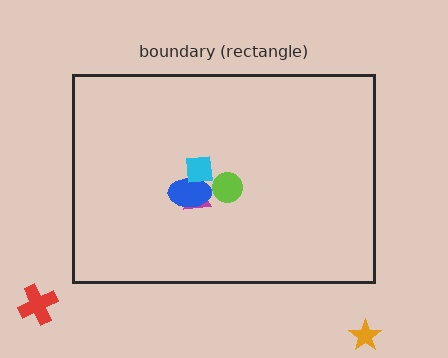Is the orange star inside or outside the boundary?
Outside.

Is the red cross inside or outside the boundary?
Outside.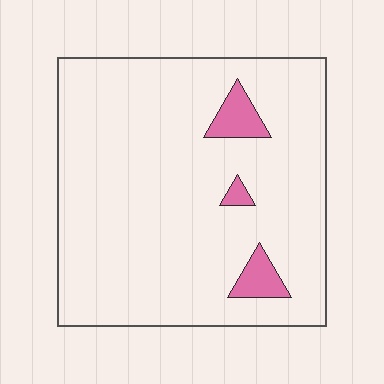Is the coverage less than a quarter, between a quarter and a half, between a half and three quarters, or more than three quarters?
Less than a quarter.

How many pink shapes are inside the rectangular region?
3.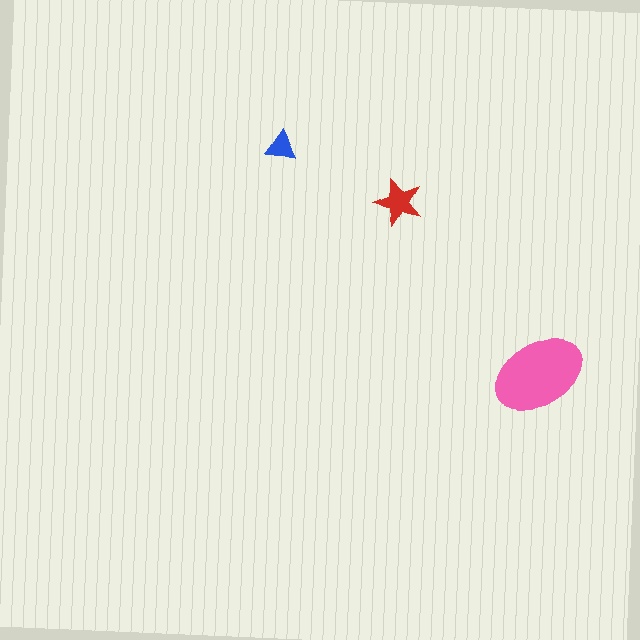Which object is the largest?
The pink ellipse.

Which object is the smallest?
The blue triangle.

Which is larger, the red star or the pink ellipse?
The pink ellipse.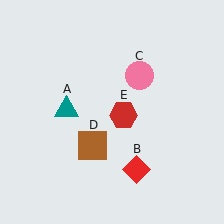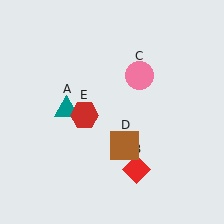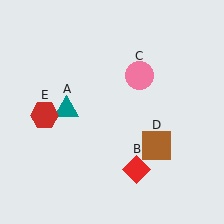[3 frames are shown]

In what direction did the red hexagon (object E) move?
The red hexagon (object E) moved left.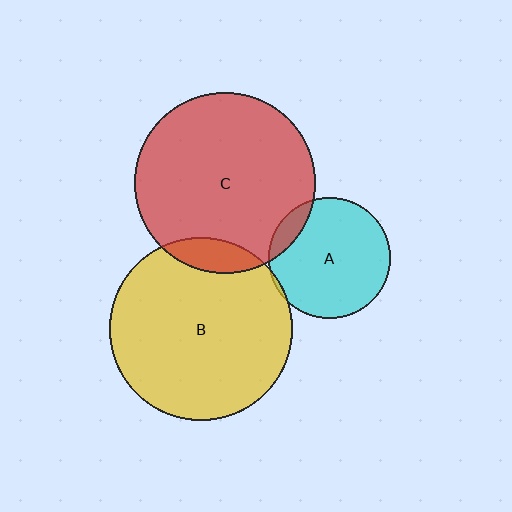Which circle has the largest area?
Circle B (yellow).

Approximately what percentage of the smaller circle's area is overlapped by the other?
Approximately 10%.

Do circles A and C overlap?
Yes.